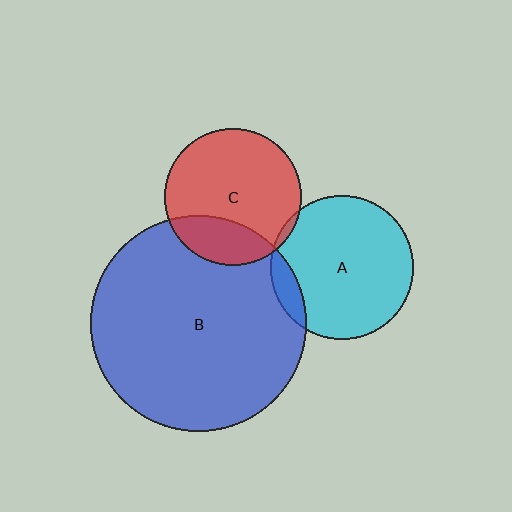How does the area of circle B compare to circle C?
Approximately 2.5 times.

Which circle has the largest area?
Circle B (blue).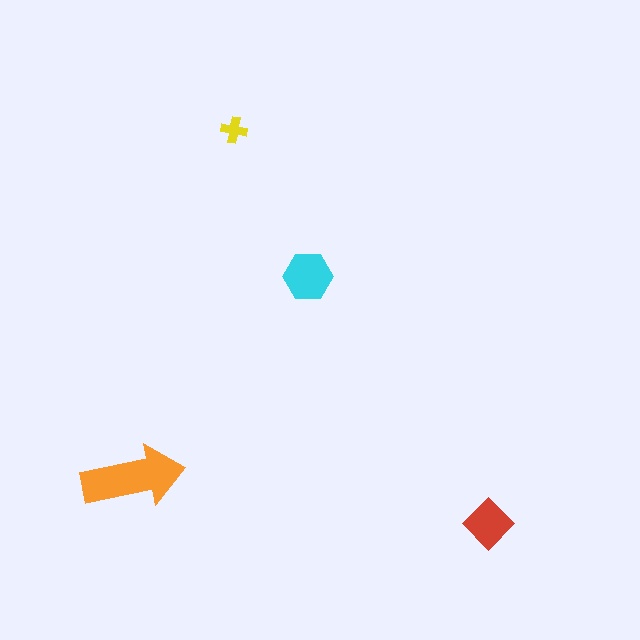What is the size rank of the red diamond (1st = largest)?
3rd.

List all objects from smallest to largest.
The yellow cross, the red diamond, the cyan hexagon, the orange arrow.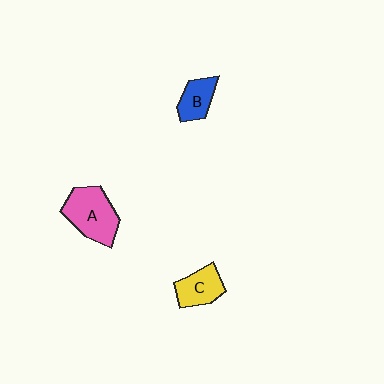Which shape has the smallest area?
Shape B (blue).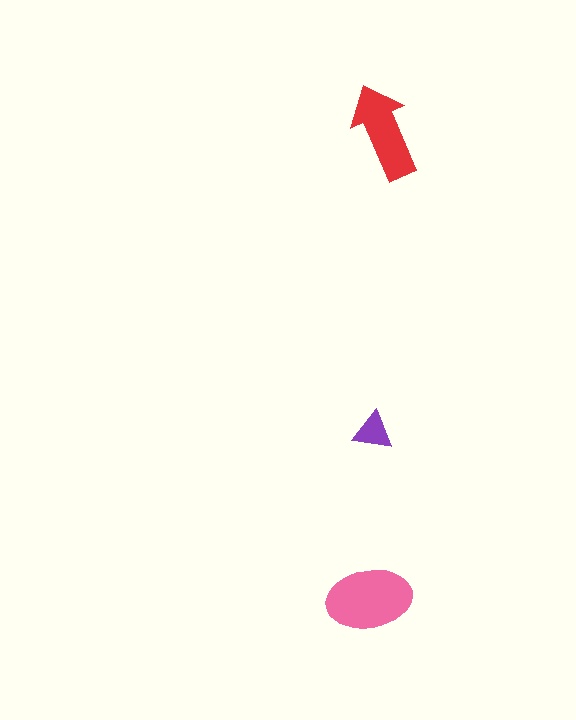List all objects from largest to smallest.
The pink ellipse, the red arrow, the purple triangle.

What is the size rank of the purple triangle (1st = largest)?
3rd.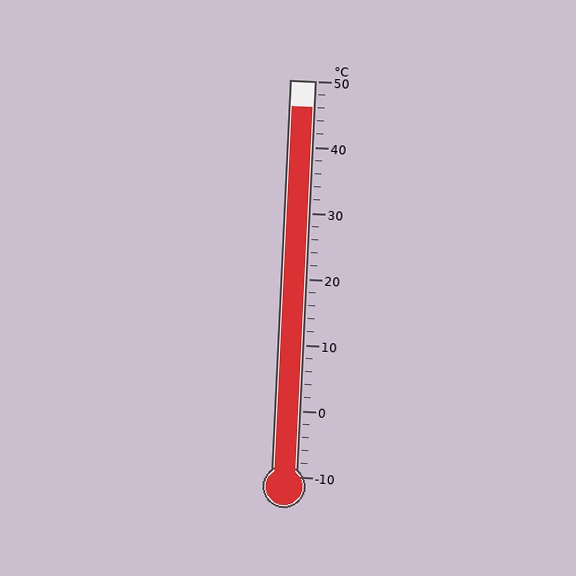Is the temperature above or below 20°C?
The temperature is above 20°C.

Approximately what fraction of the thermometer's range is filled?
The thermometer is filled to approximately 95% of its range.